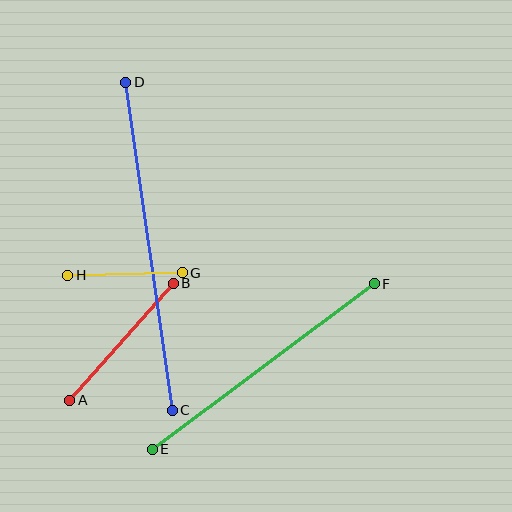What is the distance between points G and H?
The distance is approximately 115 pixels.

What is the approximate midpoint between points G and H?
The midpoint is at approximately (125, 274) pixels.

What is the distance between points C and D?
The distance is approximately 331 pixels.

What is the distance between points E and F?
The distance is approximately 277 pixels.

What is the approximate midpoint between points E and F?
The midpoint is at approximately (263, 366) pixels.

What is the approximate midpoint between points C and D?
The midpoint is at approximately (149, 246) pixels.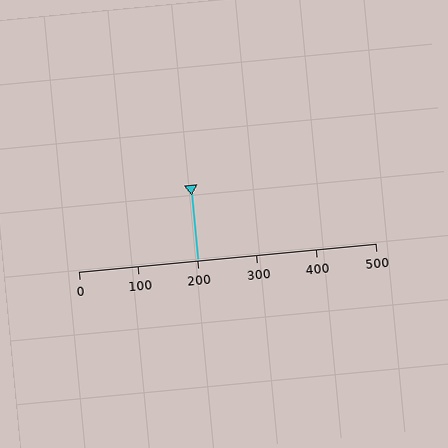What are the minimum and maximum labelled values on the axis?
The axis runs from 0 to 500.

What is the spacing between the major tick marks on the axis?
The major ticks are spaced 100 apart.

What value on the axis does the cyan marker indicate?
The marker indicates approximately 200.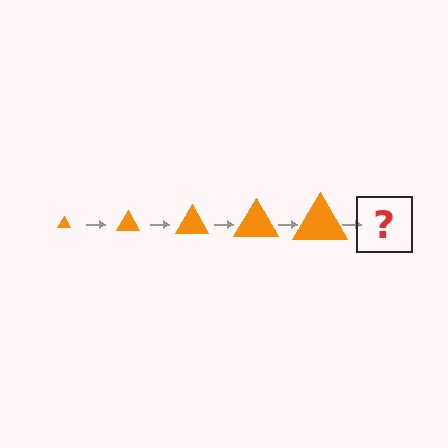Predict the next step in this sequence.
The next step is an orange triangle, larger than the previous one.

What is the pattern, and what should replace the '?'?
The pattern is that the triangle gets progressively larger each step. The '?' should be an orange triangle, larger than the previous one.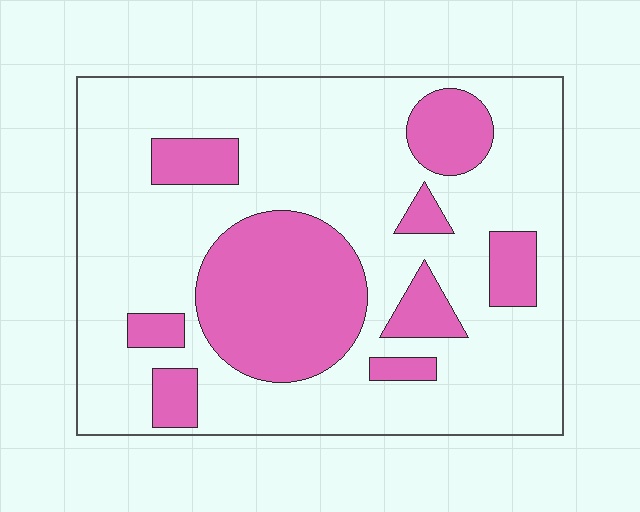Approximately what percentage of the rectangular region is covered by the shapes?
Approximately 30%.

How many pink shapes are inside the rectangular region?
9.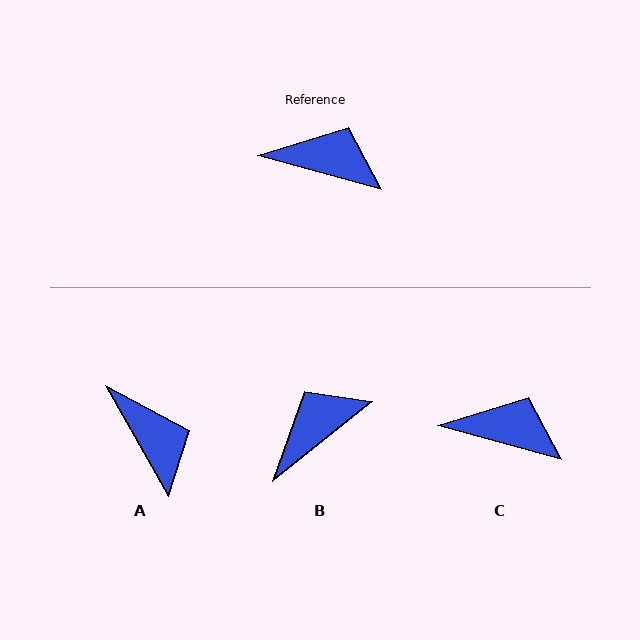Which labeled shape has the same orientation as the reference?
C.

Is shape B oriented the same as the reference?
No, it is off by about 54 degrees.